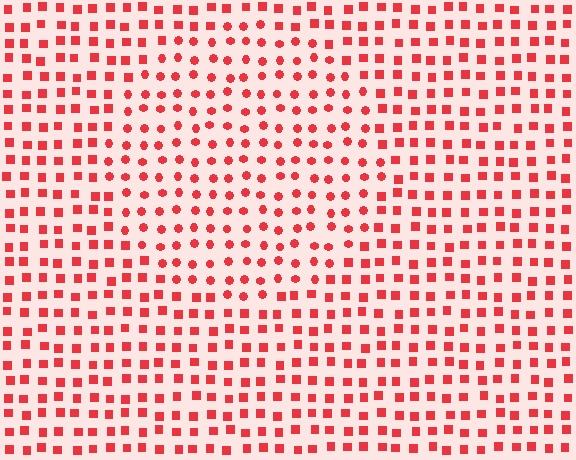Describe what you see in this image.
The image is filled with small red elements arranged in a uniform grid. A circle-shaped region contains circles, while the surrounding area contains squares. The boundary is defined purely by the change in element shape.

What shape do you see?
I see a circle.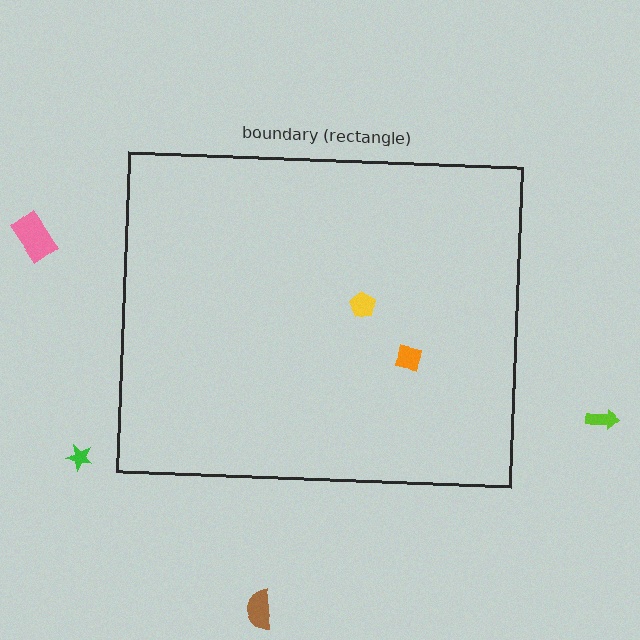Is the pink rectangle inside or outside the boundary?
Outside.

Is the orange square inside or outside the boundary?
Inside.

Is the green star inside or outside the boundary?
Outside.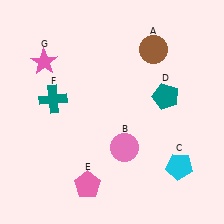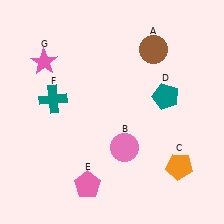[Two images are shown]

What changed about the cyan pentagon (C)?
In Image 1, C is cyan. In Image 2, it changed to orange.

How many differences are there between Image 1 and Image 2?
There is 1 difference between the two images.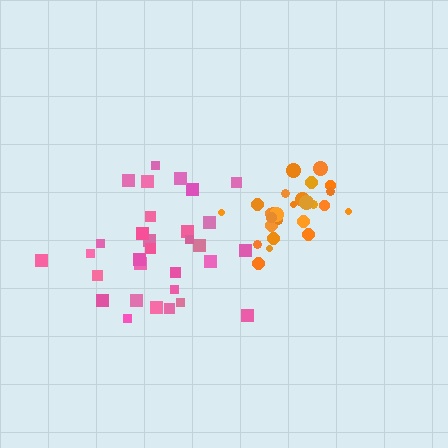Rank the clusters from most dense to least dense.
orange, pink.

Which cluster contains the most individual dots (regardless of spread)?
Pink (31).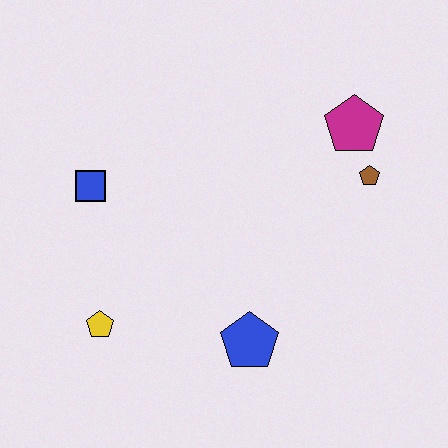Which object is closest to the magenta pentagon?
The brown pentagon is closest to the magenta pentagon.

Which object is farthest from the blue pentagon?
The magenta pentagon is farthest from the blue pentagon.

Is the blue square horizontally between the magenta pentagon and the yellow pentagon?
No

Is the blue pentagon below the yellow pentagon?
Yes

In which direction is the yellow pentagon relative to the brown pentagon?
The yellow pentagon is to the left of the brown pentagon.